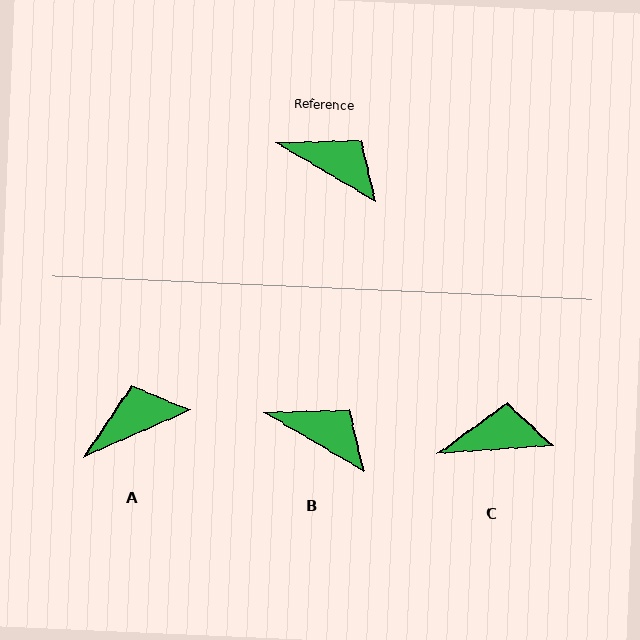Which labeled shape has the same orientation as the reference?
B.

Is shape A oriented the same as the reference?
No, it is off by about 54 degrees.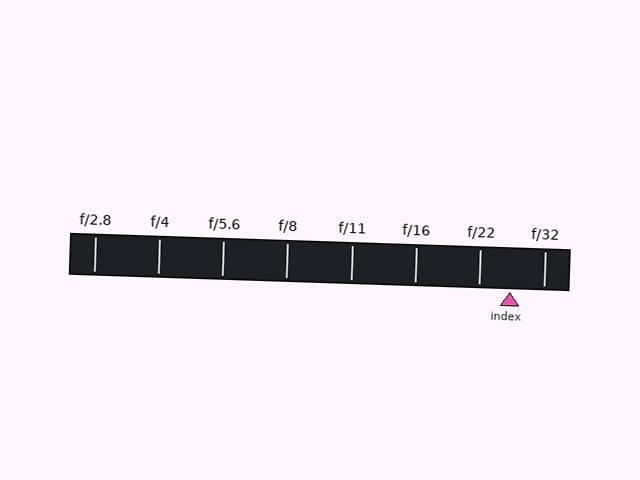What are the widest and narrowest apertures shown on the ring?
The widest aperture shown is f/2.8 and the narrowest is f/32.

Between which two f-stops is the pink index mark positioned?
The index mark is between f/22 and f/32.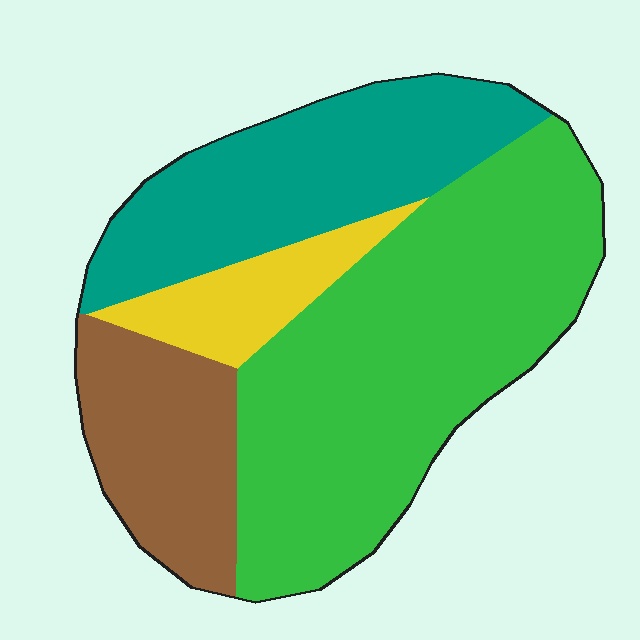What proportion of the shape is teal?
Teal takes up about one quarter (1/4) of the shape.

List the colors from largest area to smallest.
From largest to smallest: green, teal, brown, yellow.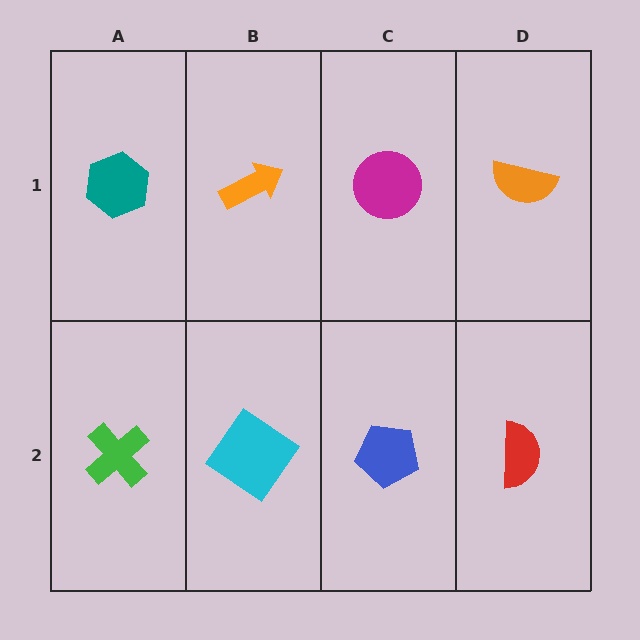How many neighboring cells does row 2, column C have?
3.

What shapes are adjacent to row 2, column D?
An orange semicircle (row 1, column D), a blue pentagon (row 2, column C).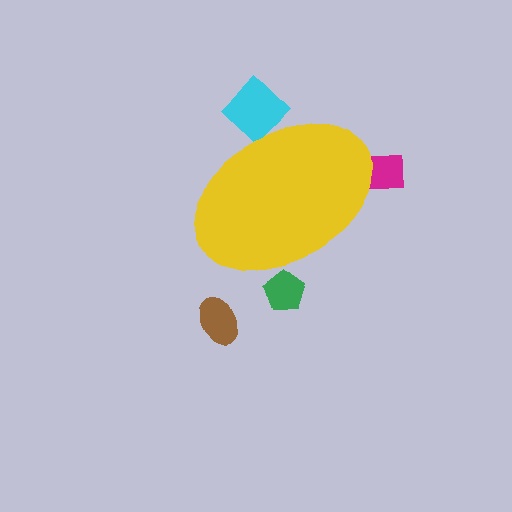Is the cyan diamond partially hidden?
Yes, the cyan diamond is partially hidden behind the yellow ellipse.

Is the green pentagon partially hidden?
Yes, the green pentagon is partially hidden behind the yellow ellipse.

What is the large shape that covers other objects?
A yellow ellipse.